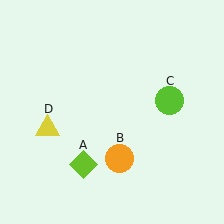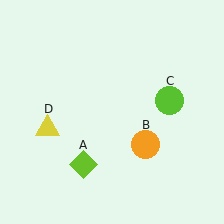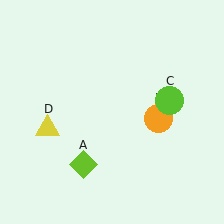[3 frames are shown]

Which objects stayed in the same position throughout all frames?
Lime diamond (object A) and lime circle (object C) and yellow triangle (object D) remained stationary.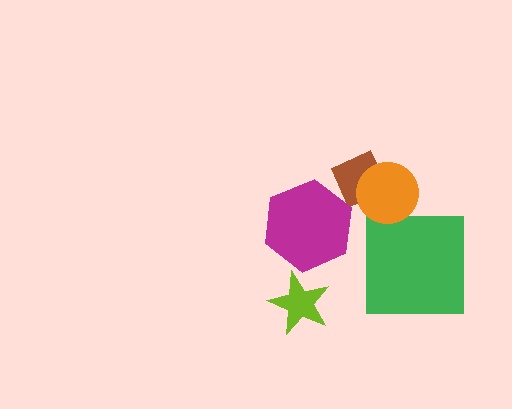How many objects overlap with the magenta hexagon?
1 object overlaps with the magenta hexagon.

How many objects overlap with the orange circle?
1 object overlaps with the orange circle.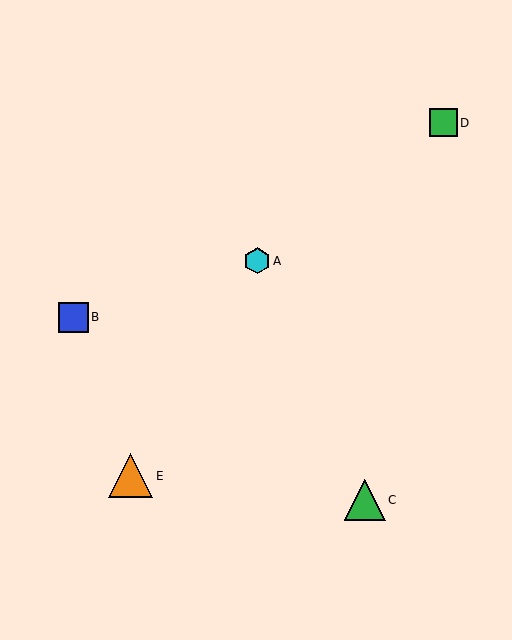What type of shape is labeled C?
Shape C is a green triangle.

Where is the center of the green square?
The center of the green square is at (443, 123).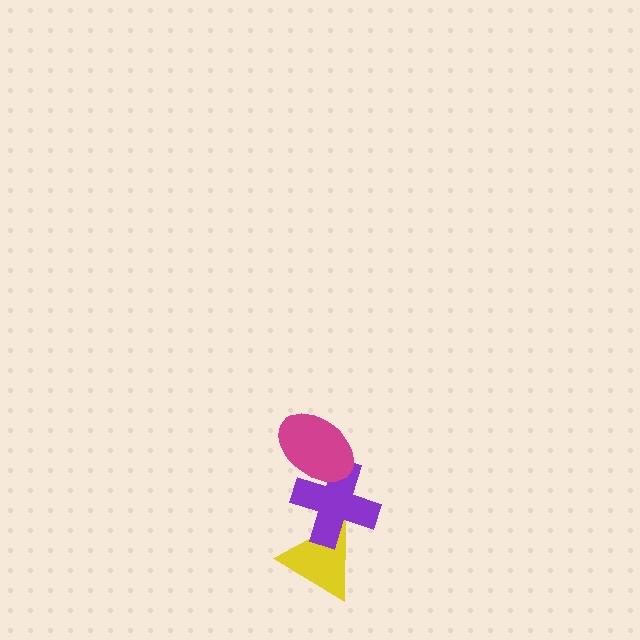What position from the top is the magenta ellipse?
The magenta ellipse is 1st from the top.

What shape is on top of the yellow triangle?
The purple cross is on top of the yellow triangle.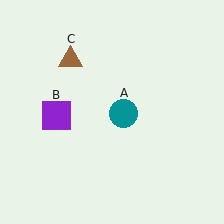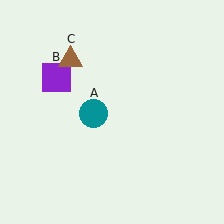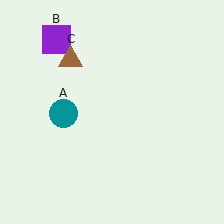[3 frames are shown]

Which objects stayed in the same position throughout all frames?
Brown triangle (object C) remained stationary.